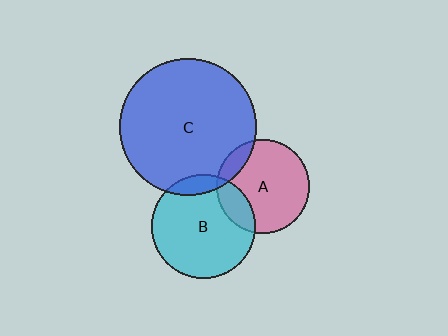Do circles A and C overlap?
Yes.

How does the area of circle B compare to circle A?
Approximately 1.2 times.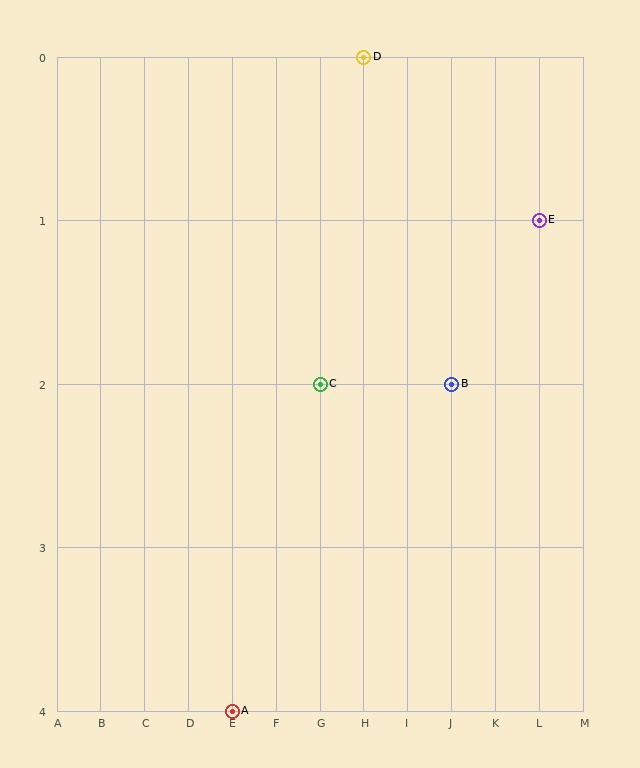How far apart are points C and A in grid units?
Points C and A are 2 columns and 2 rows apart (about 2.8 grid units diagonally).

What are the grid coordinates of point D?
Point D is at grid coordinates (H, 0).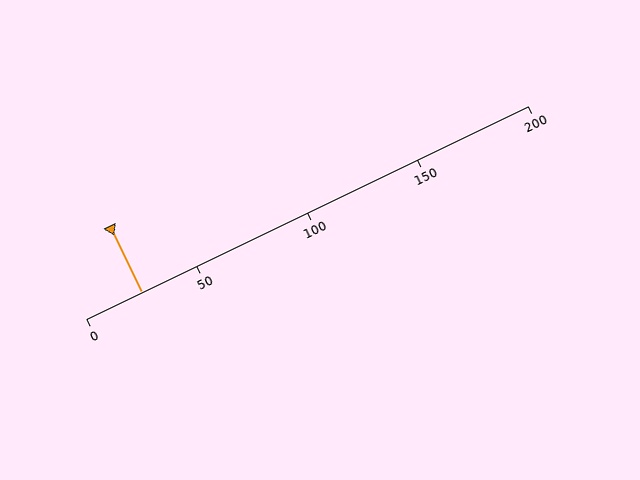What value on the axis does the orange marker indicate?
The marker indicates approximately 25.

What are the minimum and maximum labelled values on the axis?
The axis runs from 0 to 200.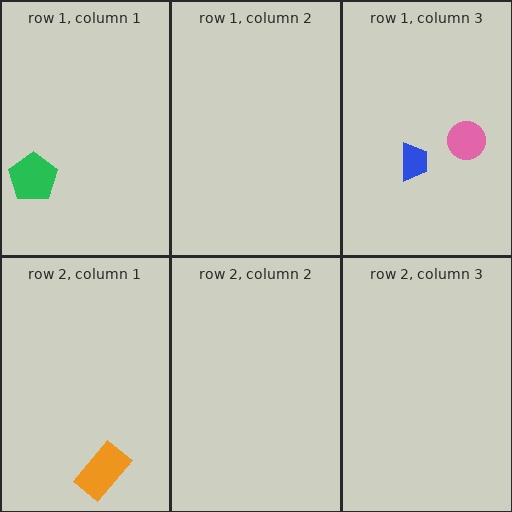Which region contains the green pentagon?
The row 1, column 1 region.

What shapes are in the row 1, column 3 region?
The pink circle, the blue trapezoid.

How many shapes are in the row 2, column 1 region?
1.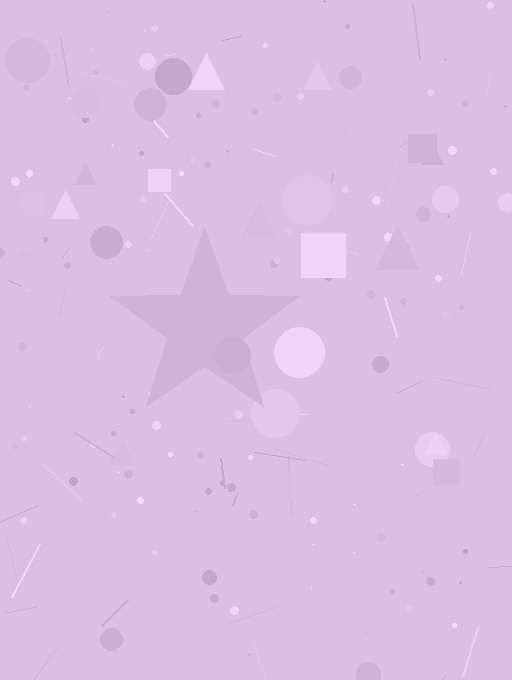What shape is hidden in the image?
A star is hidden in the image.